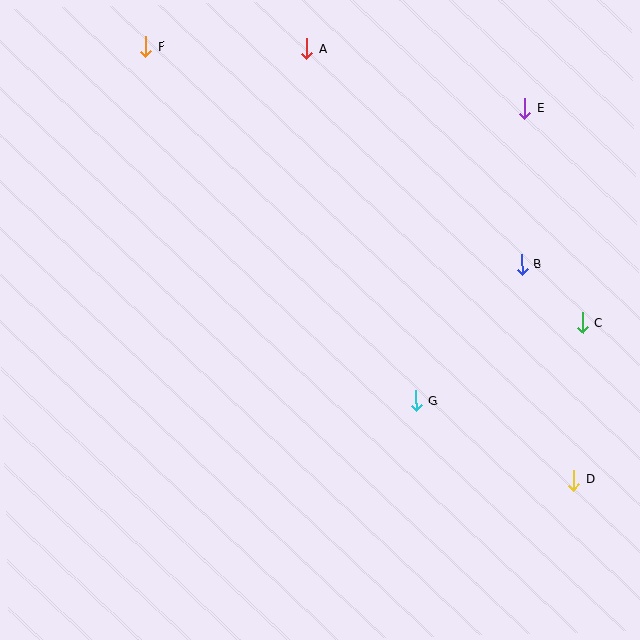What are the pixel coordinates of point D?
Point D is at (573, 480).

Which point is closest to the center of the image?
Point G at (416, 401) is closest to the center.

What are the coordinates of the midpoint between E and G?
The midpoint between E and G is at (470, 255).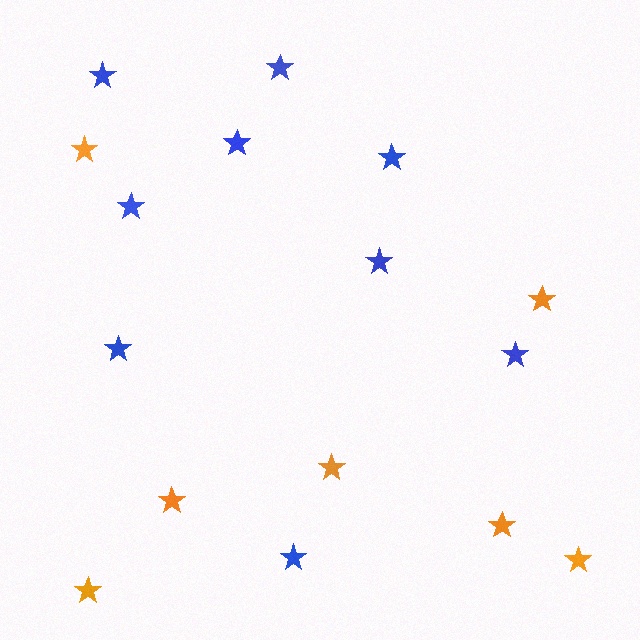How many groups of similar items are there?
There are 2 groups: one group of blue stars (9) and one group of orange stars (7).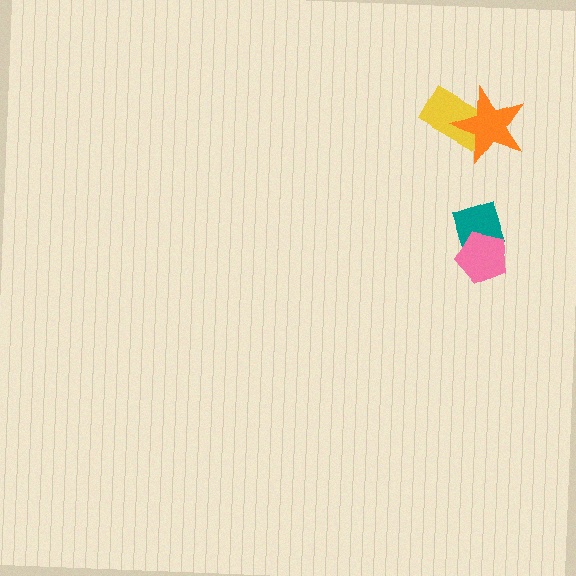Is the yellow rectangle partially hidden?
Yes, it is partially covered by another shape.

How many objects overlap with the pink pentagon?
1 object overlaps with the pink pentagon.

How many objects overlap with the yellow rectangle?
1 object overlaps with the yellow rectangle.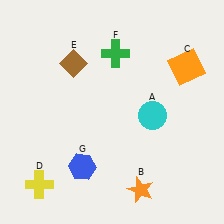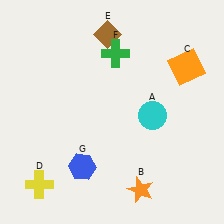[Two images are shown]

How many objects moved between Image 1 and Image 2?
1 object moved between the two images.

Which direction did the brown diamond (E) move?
The brown diamond (E) moved right.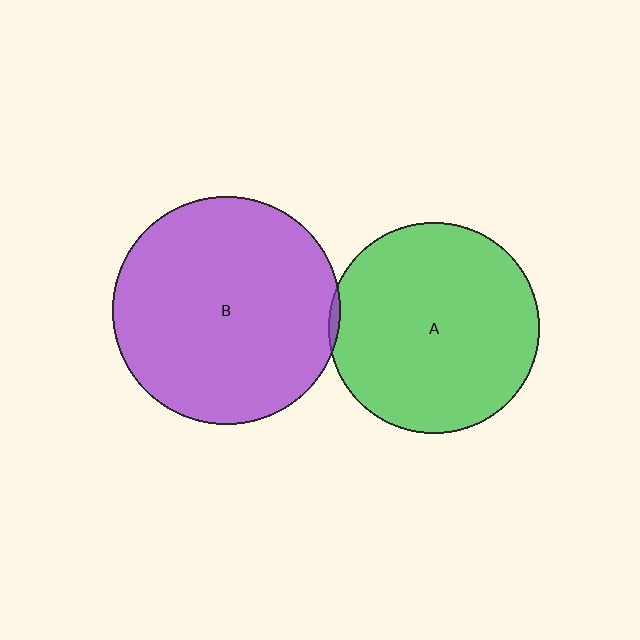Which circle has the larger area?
Circle B (purple).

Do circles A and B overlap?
Yes.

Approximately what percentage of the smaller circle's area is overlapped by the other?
Approximately 5%.